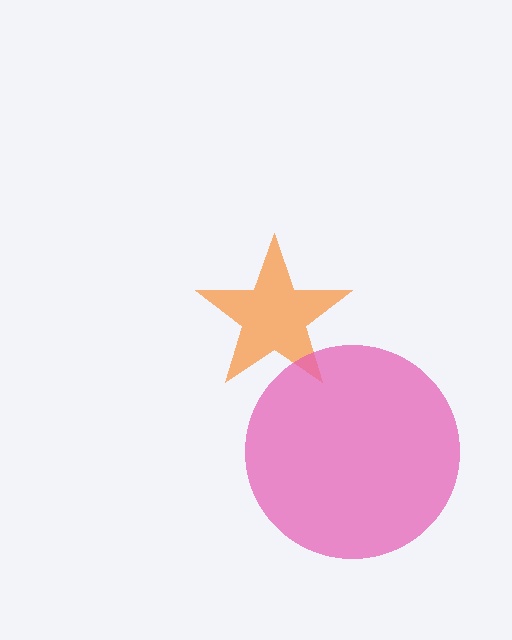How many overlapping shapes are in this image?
There are 2 overlapping shapes in the image.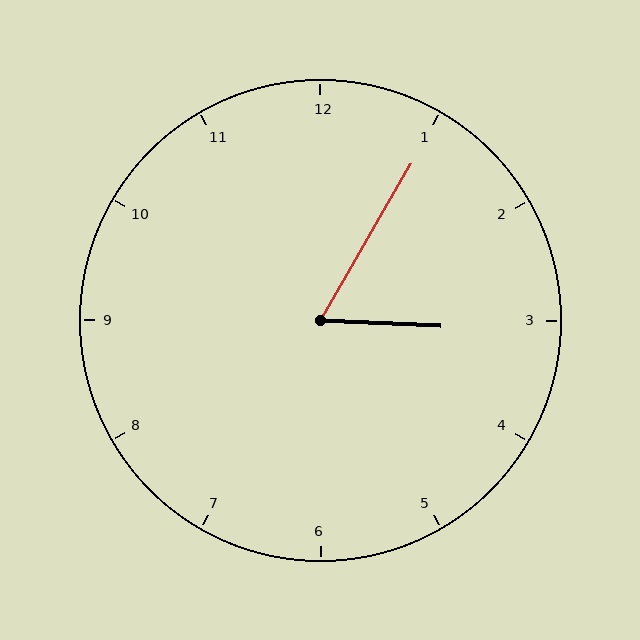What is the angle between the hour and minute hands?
Approximately 62 degrees.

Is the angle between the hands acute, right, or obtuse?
It is acute.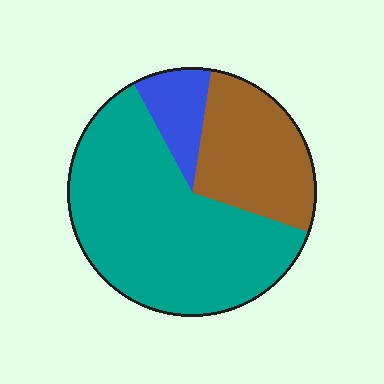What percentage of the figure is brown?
Brown takes up about one quarter (1/4) of the figure.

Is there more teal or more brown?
Teal.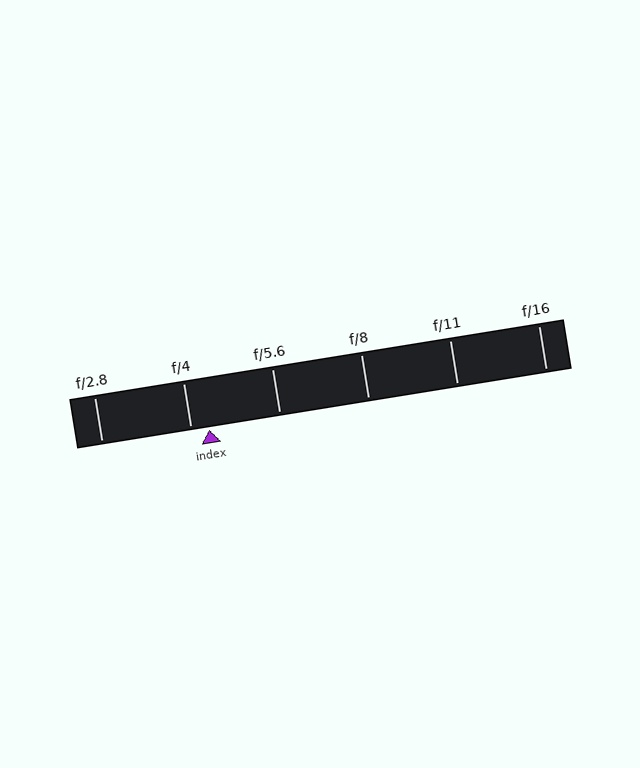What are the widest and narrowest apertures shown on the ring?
The widest aperture shown is f/2.8 and the narrowest is f/16.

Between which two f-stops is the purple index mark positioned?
The index mark is between f/4 and f/5.6.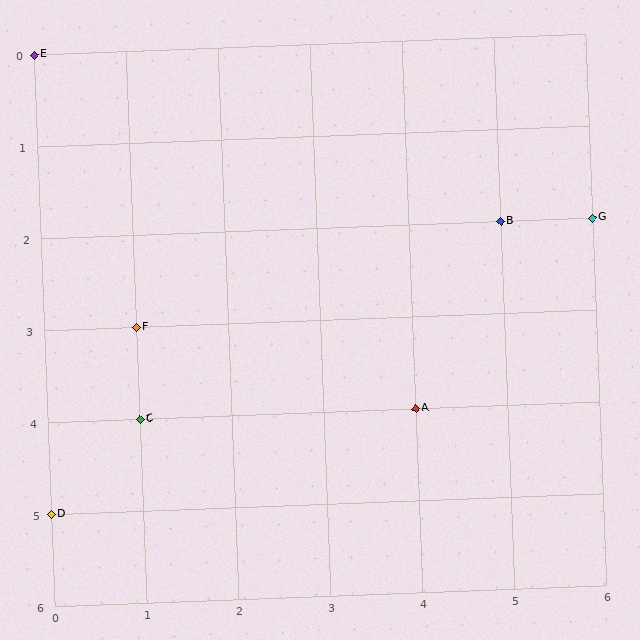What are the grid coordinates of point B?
Point B is at grid coordinates (5, 2).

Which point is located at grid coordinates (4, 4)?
Point A is at (4, 4).